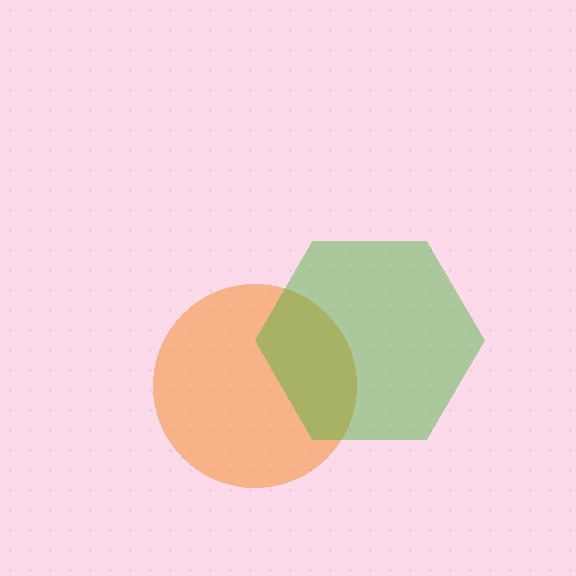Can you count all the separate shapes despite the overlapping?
Yes, there are 2 separate shapes.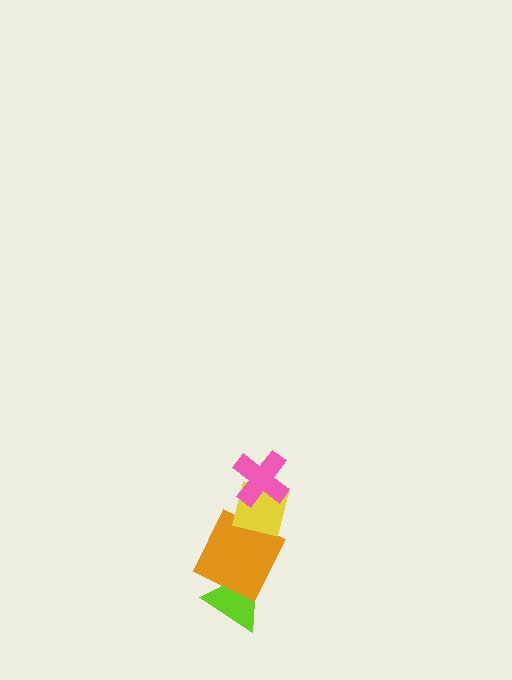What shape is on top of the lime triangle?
The orange square is on top of the lime triangle.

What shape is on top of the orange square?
The yellow square is on top of the orange square.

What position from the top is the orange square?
The orange square is 3rd from the top.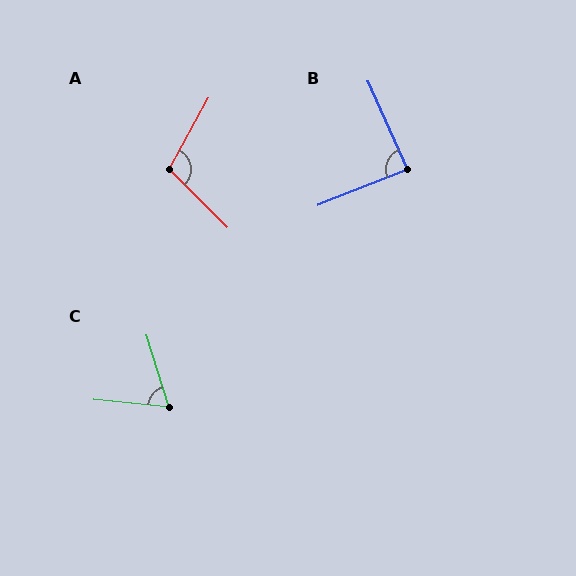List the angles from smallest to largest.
C (67°), B (88°), A (106°).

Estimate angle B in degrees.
Approximately 88 degrees.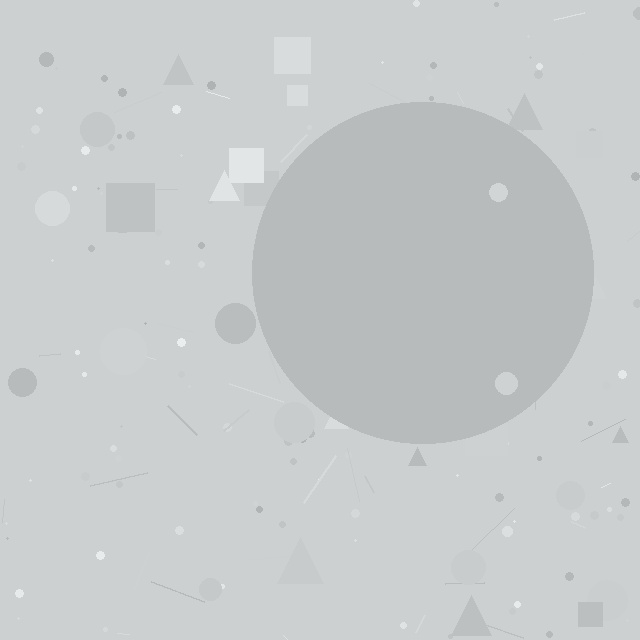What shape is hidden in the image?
A circle is hidden in the image.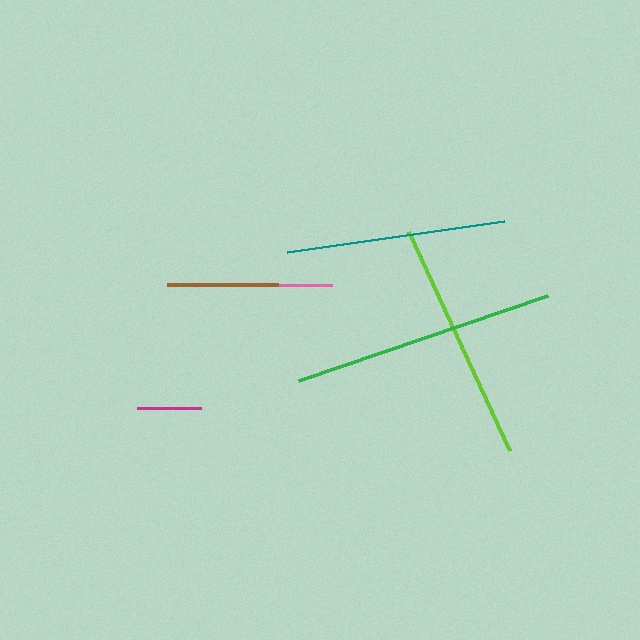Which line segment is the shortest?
The magenta line is the shortest at approximately 65 pixels.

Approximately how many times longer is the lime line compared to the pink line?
The lime line is approximately 3.2 times the length of the pink line.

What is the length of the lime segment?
The lime segment is approximately 242 pixels long.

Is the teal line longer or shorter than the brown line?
The teal line is longer than the brown line.